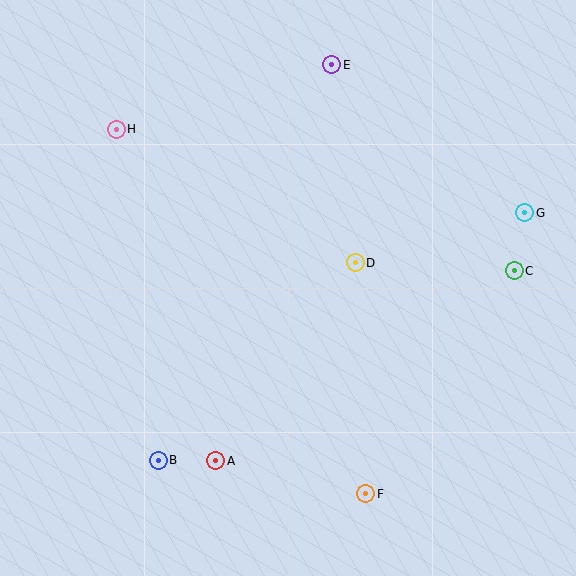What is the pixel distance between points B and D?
The distance between B and D is 279 pixels.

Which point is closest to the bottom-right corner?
Point F is closest to the bottom-right corner.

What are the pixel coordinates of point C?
Point C is at (514, 271).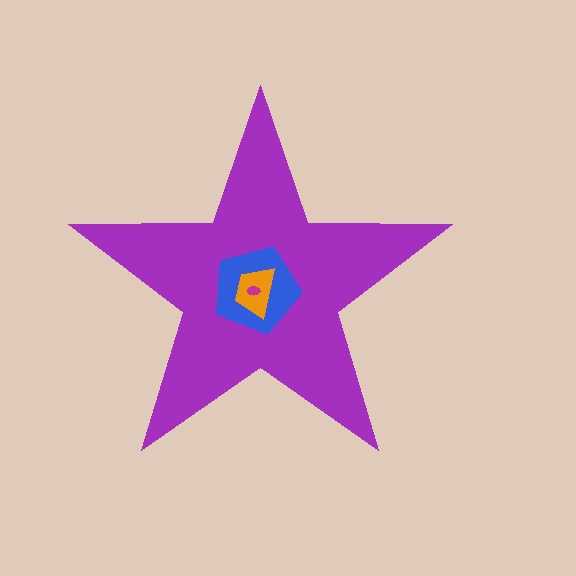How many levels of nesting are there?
4.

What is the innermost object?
The magenta ellipse.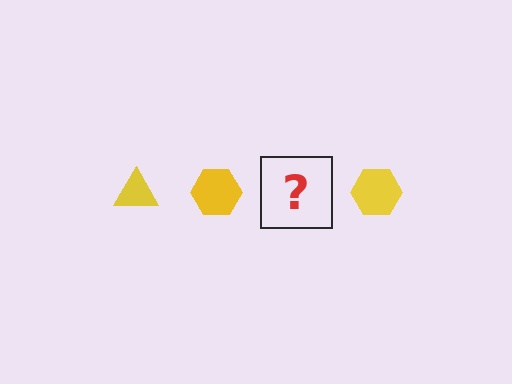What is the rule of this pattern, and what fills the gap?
The rule is that the pattern cycles through triangle, hexagon shapes in yellow. The gap should be filled with a yellow triangle.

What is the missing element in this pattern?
The missing element is a yellow triangle.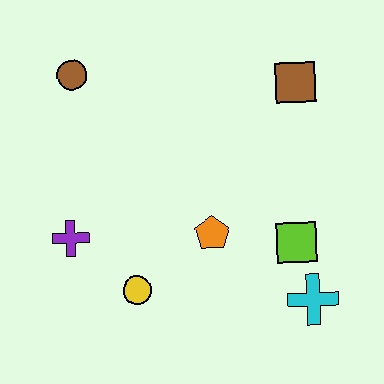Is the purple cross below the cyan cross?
No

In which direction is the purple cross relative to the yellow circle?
The purple cross is to the left of the yellow circle.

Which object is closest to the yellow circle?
The purple cross is closest to the yellow circle.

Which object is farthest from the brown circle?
The cyan cross is farthest from the brown circle.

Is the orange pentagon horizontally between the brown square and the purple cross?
Yes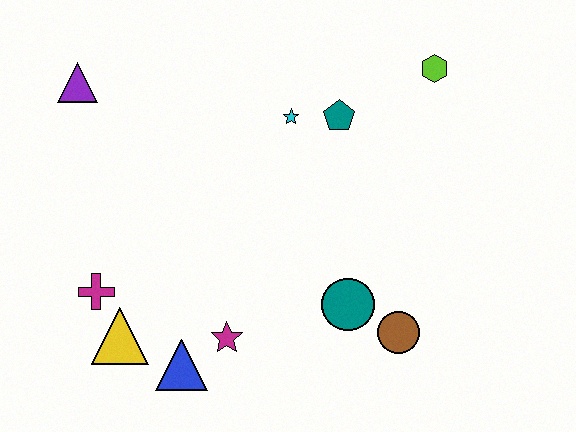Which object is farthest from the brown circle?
The purple triangle is farthest from the brown circle.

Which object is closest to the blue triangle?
The magenta star is closest to the blue triangle.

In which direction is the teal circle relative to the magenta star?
The teal circle is to the right of the magenta star.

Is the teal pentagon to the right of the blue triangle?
Yes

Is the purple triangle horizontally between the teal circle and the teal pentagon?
No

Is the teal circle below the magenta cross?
Yes